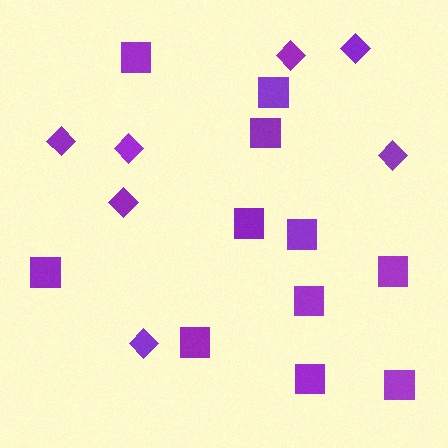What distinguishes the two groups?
There are 2 groups: one group of diamonds (7) and one group of squares (11).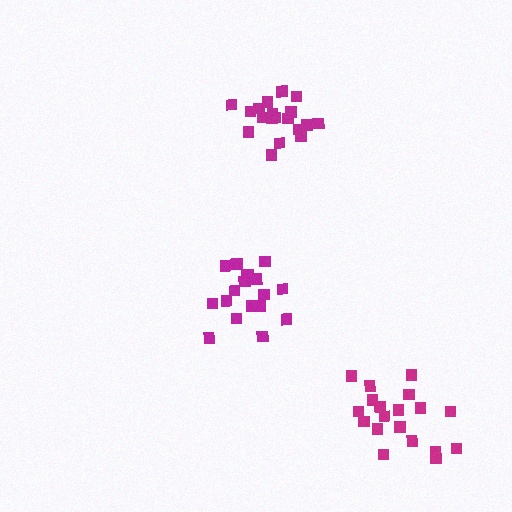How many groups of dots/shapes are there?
There are 3 groups.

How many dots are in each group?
Group 1: 19 dots, Group 2: 18 dots, Group 3: 20 dots (57 total).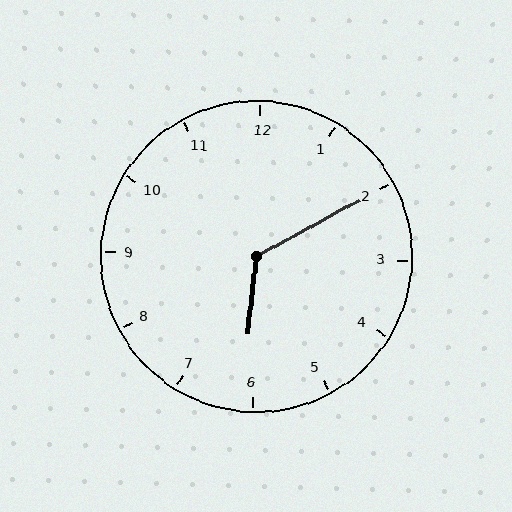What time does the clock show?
6:10.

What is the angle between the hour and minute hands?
Approximately 125 degrees.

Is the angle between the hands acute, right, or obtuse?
It is obtuse.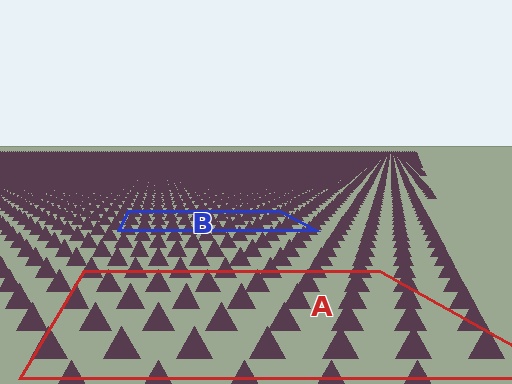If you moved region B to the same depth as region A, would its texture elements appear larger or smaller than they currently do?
They would appear larger. At a closer depth, the same texture elements are projected at a bigger on-screen size.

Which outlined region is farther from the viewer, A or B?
Region B is farther from the viewer — the texture elements inside it appear smaller and more densely packed.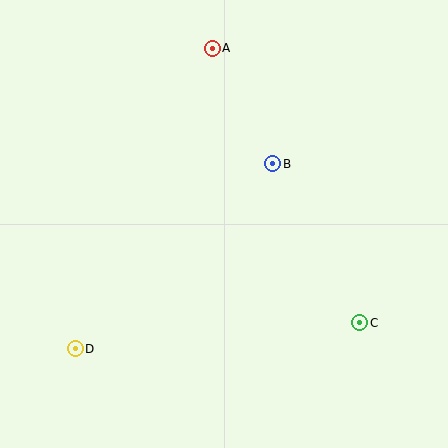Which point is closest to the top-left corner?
Point A is closest to the top-left corner.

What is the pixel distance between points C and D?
The distance between C and D is 286 pixels.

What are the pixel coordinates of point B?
Point B is at (273, 164).